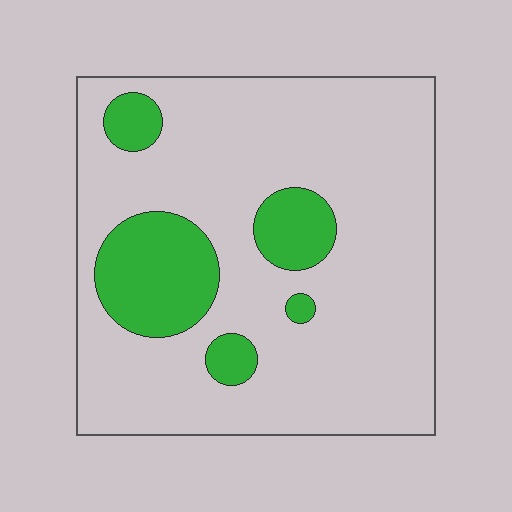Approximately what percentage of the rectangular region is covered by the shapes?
Approximately 20%.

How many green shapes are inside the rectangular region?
5.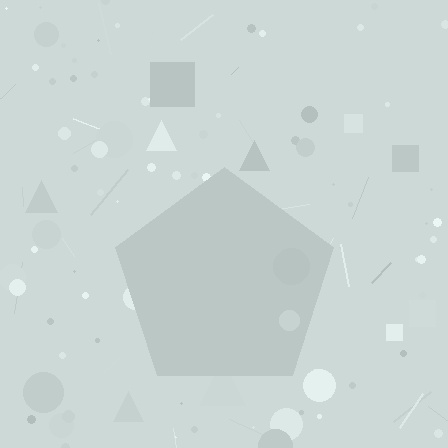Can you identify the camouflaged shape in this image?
The camouflaged shape is a pentagon.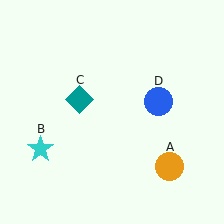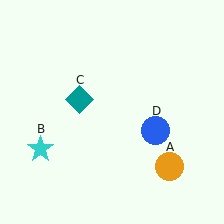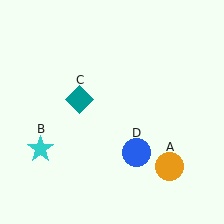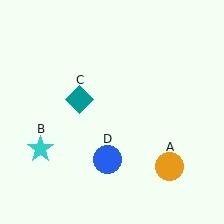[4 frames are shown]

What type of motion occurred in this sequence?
The blue circle (object D) rotated clockwise around the center of the scene.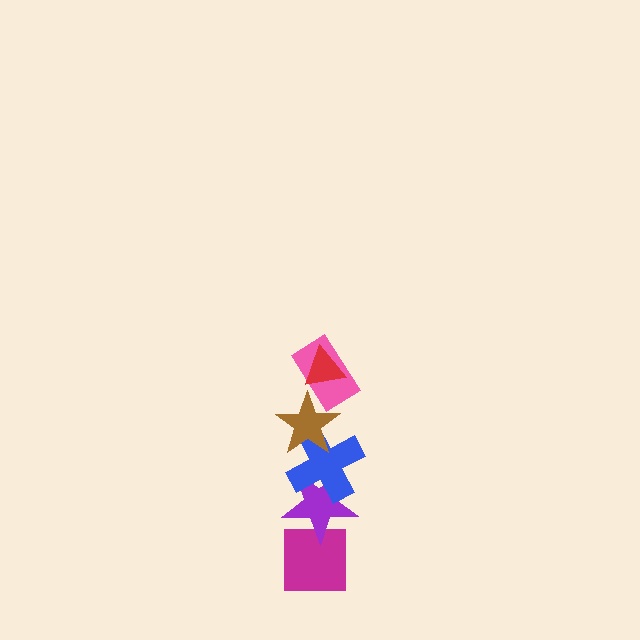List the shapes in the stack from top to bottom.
From top to bottom: the red triangle, the pink rectangle, the brown star, the blue cross, the purple star, the magenta square.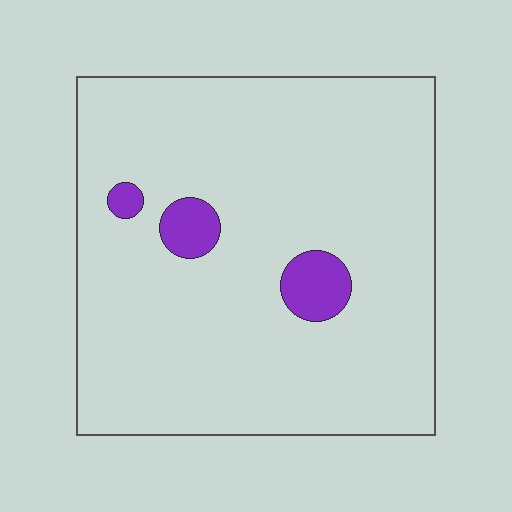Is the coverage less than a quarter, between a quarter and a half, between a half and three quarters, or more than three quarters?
Less than a quarter.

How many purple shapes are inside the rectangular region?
3.